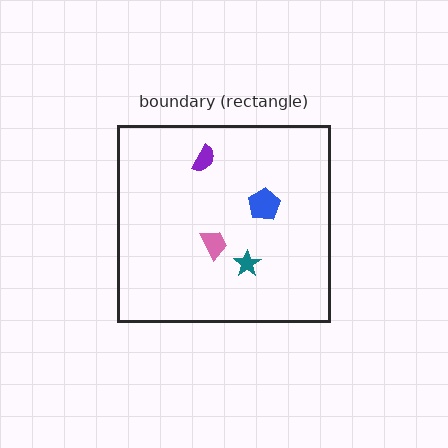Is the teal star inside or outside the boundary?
Inside.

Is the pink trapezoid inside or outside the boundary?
Inside.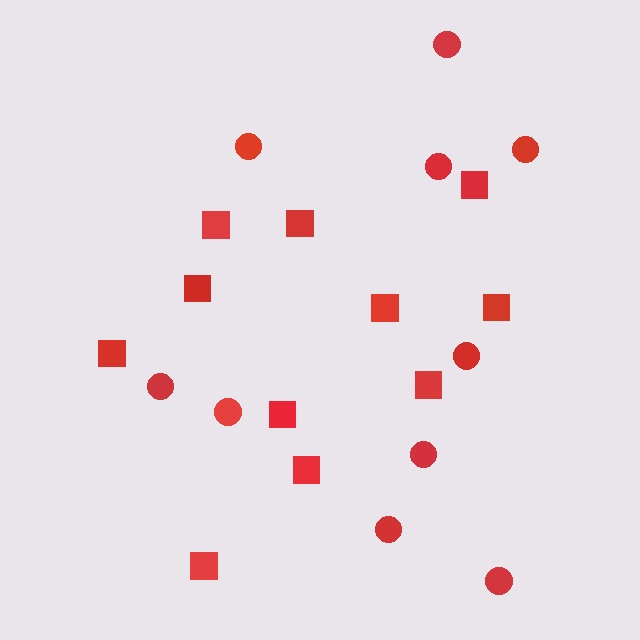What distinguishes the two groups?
There are 2 groups: one group of circles (10) and one group of squares (11).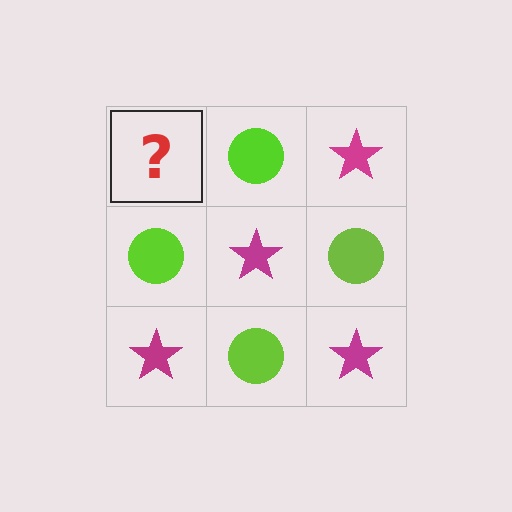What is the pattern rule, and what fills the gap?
The rule is that it alternates magenta star and lime circle in a checkerboard pattern. The gap should be filled with a magenta star.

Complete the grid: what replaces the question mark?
The question mark should be replaced with a magenta star.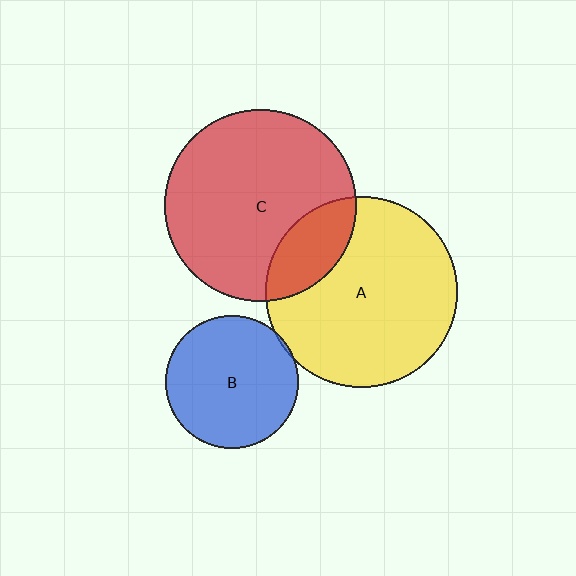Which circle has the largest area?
Circle C (red).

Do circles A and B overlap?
Yes.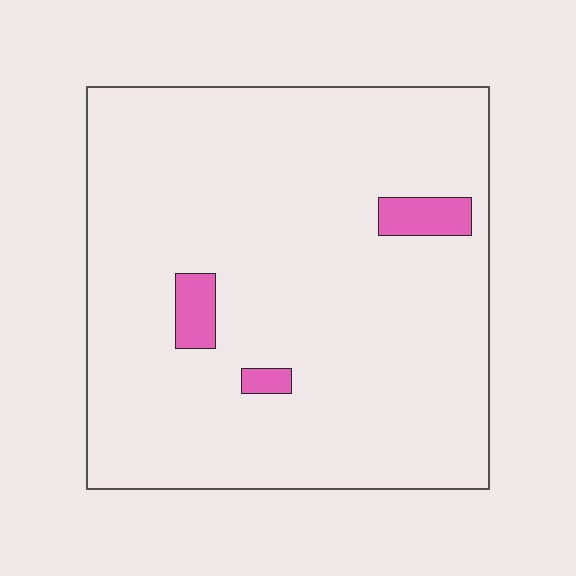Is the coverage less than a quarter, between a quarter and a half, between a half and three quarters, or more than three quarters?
Less than a quarter.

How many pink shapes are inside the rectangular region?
3.